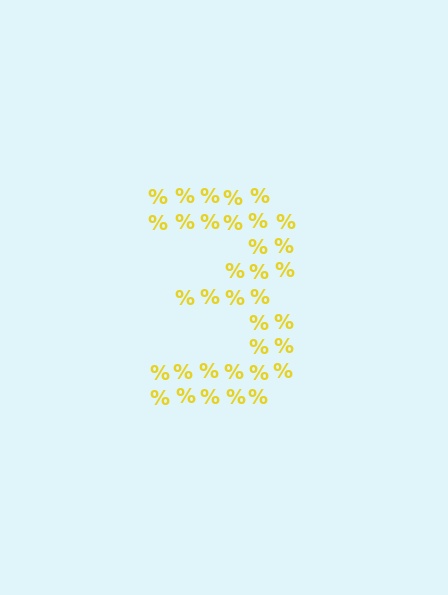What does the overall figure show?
The overall figure shows the digit 3.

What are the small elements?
The small elements are percent signs.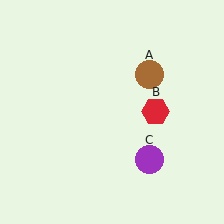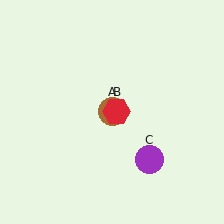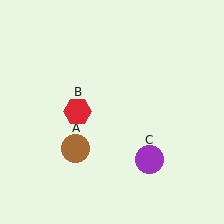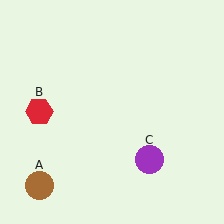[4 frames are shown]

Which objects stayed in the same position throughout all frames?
Purple circle (object C) remained stationary.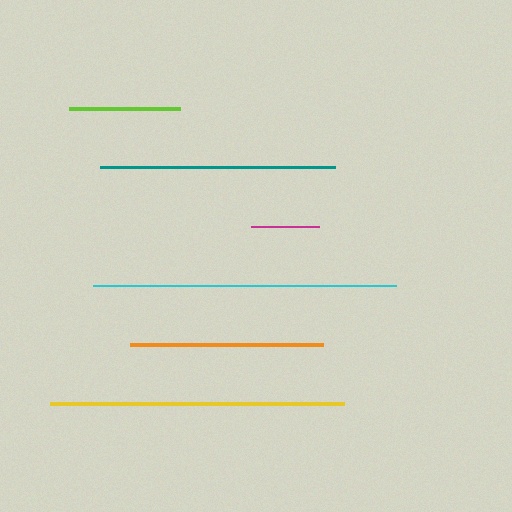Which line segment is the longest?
The cyan line is the longest at approximately 303 pixels.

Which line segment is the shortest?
The magenta line is the shortest at approximately 69 pixels.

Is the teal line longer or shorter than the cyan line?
The cyan line is longer than the teal line.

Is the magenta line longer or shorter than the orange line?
The orange line is longer than the magenta line.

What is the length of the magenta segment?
The magenta segment is approximately 69 pixels long.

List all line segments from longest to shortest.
From longest to shortest: cyan, yellow, teal, orange, lime, magenta.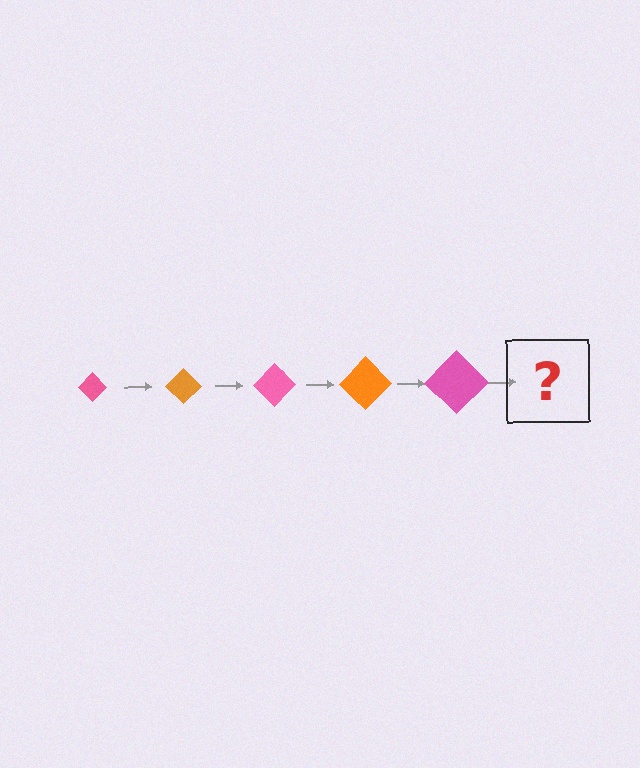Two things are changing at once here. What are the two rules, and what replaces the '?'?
The two rules are that the diamond grows larger each step and the color cycles through pink and orange. The '?' should be an orange diamond, larger than the previous one.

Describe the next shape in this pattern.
It should be an orange diamond, larger than the previous one.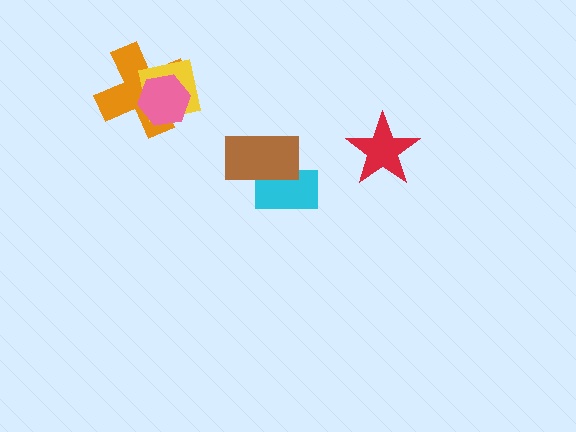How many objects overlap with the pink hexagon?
2 objects overlap with the pink hexagon.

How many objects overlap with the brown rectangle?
1 object overlaps with the brown rectangle.